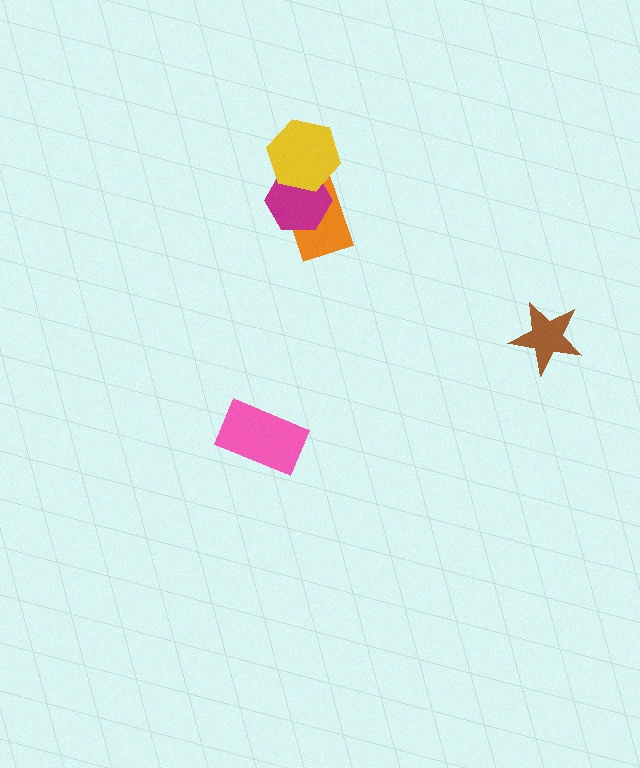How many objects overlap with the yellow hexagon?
2 objects overlap with the yellow hexagon.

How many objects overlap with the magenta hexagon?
2 objects overlap with the magenta hexagon.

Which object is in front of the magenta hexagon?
The yellow hexagon is in front of the magenta hexagon.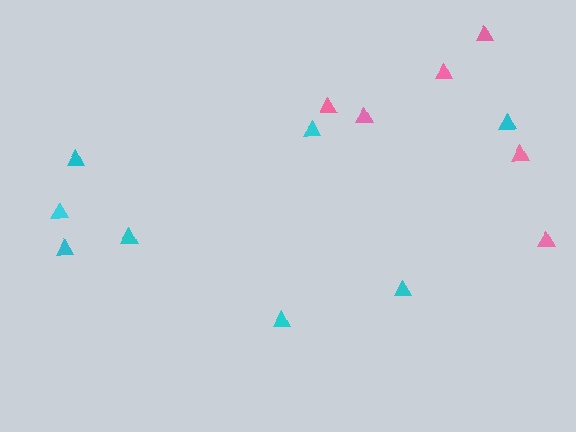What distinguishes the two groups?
There are 2 groups: one group of pink triangles (6) and one group of cyan triangles (8).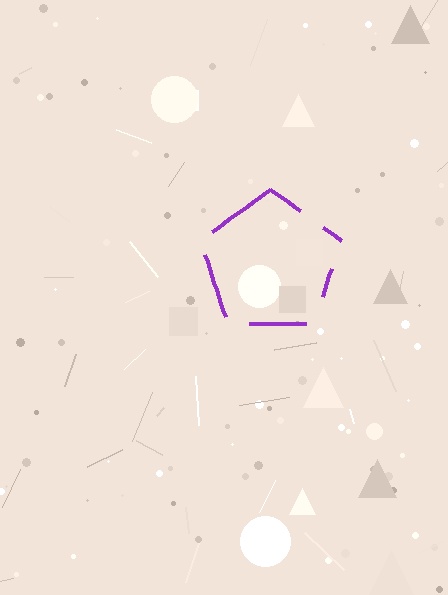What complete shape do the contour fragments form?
The contour fragments form a pentagon.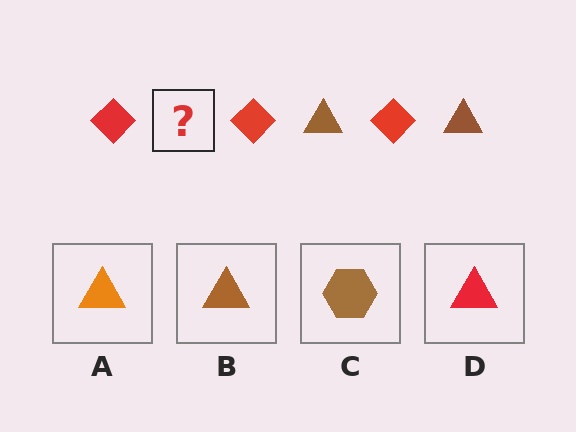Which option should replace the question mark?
Option B.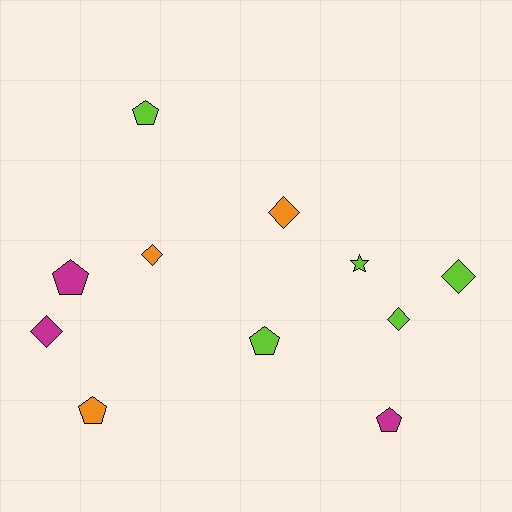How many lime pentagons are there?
There are 2 lime pentagons.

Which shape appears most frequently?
Pentagon, with 5 objects.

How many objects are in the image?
There are 11 objects.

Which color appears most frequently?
Lime, with 5 objects.